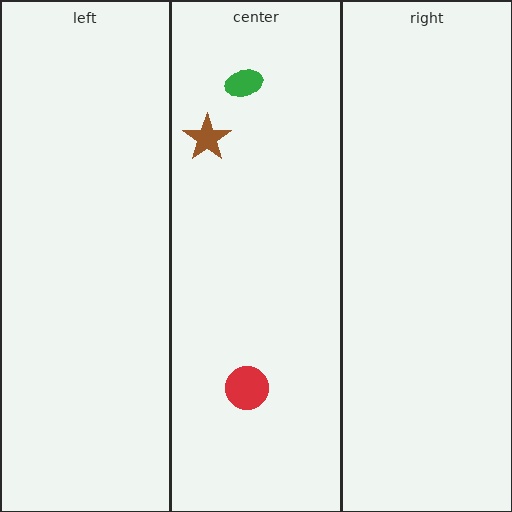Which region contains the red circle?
The center region.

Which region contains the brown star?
The center region.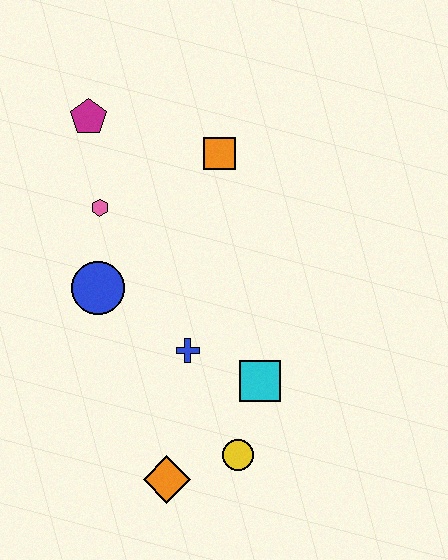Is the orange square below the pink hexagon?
No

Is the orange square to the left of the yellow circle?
Yes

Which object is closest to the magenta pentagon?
The pink hexagon is closest to the magenta pentagon.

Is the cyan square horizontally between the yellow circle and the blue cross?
No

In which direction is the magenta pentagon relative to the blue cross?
The magenta pentagon is above the blue cross.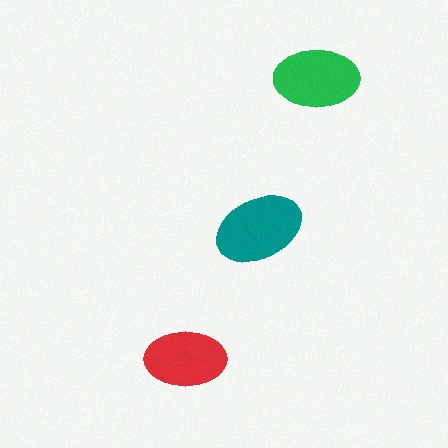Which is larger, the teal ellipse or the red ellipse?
The teal one.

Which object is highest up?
The green ellipse is topmost.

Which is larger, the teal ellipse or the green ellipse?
The teal one.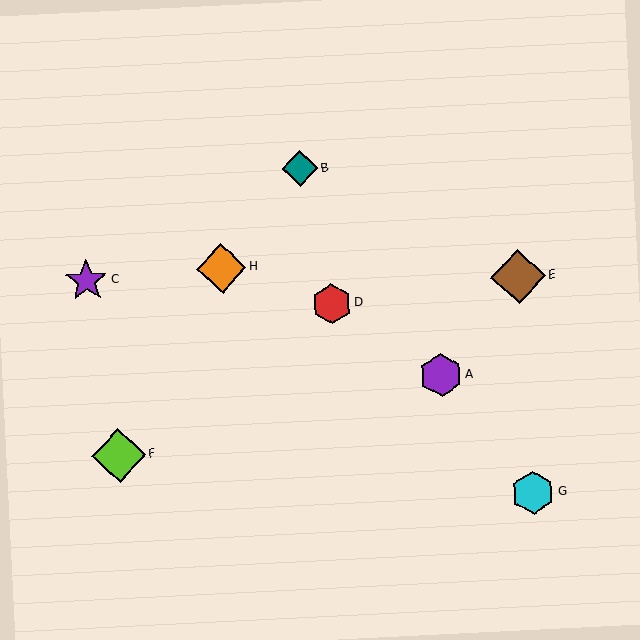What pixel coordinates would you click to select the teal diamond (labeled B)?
Click at (300, 168) to select the teal diamond B.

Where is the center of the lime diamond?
The center of the lime diamond is at (119, 455).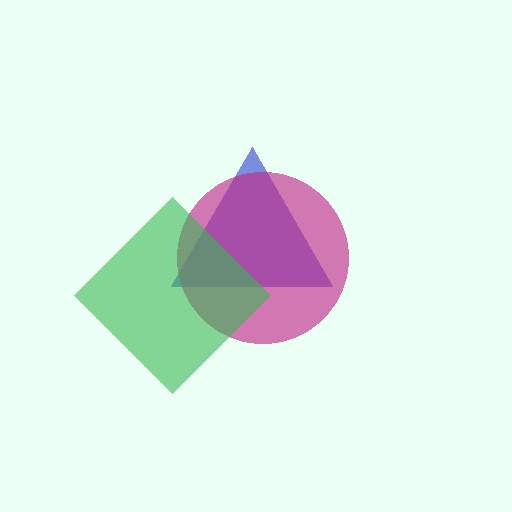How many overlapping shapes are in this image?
There are 3 overlapping shapes in the image.